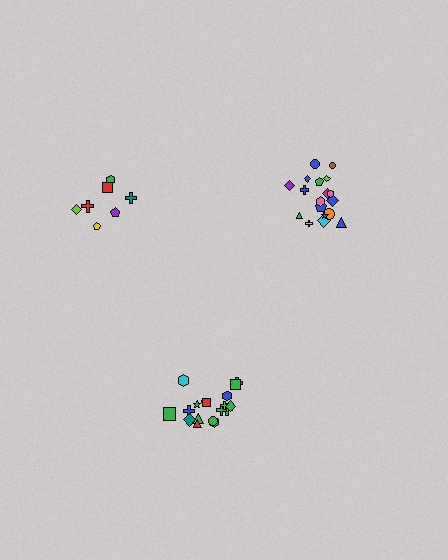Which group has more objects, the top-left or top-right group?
The top-right group.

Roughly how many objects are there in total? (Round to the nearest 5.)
Roughly 45 objects in total.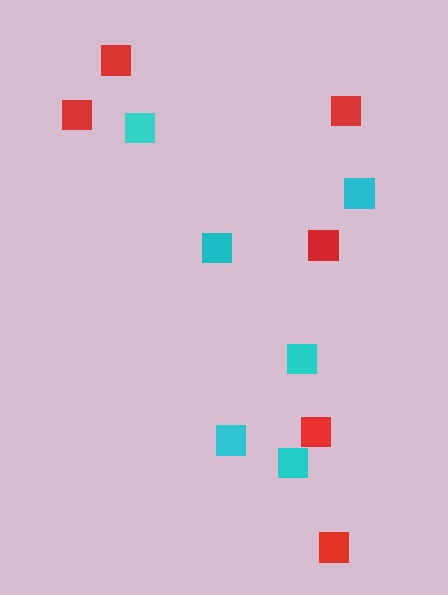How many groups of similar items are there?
There are 2 groups: one group of red squares (6) and one group of cyan squares (6).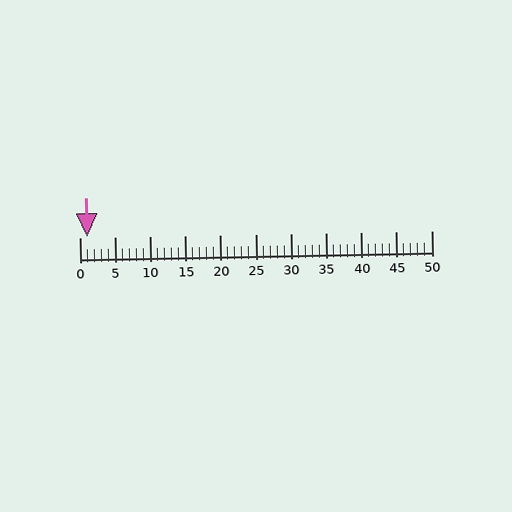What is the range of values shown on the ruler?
The ruler shows values from 0 to 50.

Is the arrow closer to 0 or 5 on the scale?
The arrow is closer to 0.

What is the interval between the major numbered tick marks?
The major tick marks are spaced 5 units apart.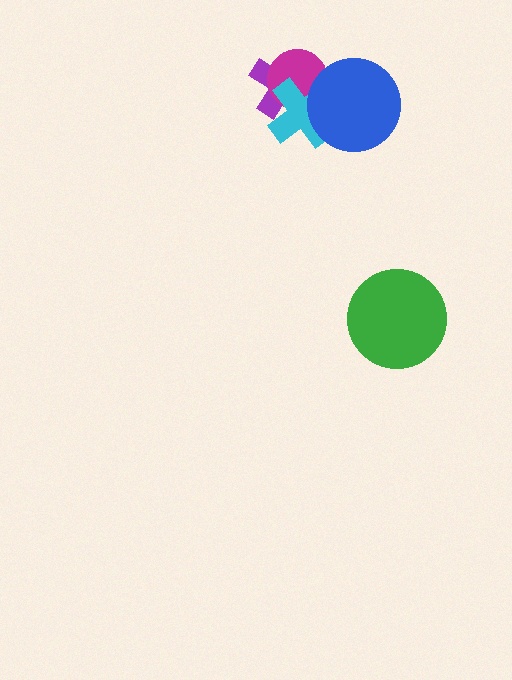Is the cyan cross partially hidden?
Yes, it is partially covered by another shape.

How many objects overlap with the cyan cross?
3 objects overlap with the cyan cross.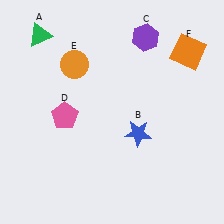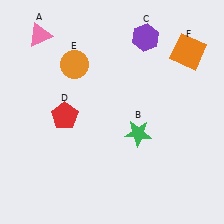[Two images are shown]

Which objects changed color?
A changed from green to pink. B changed from blue to green. D changed from pink to red.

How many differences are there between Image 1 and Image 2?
There are 3 differences between the two images.